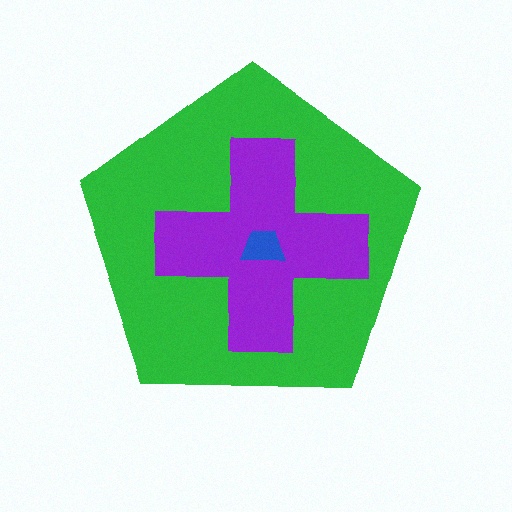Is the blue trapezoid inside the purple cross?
Yes.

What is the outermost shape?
The green pentagon.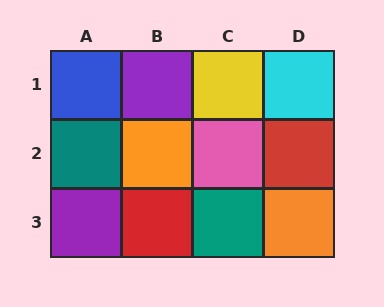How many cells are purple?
2 cells are purple.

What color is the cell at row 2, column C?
Pink.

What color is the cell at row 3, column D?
Orange.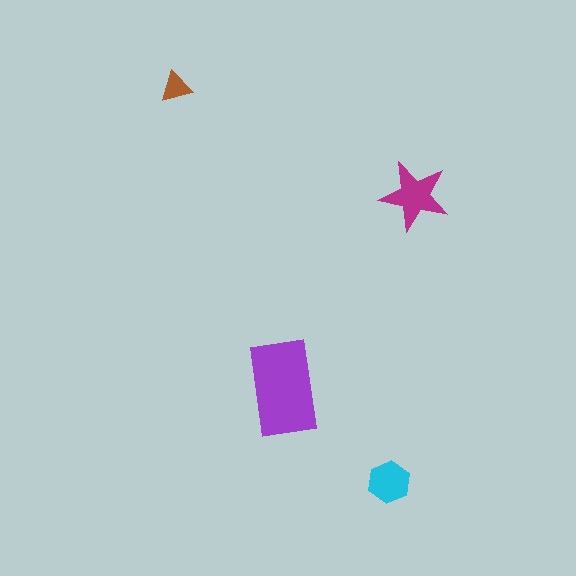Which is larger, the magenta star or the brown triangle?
The magenta star.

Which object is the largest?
The purple rectangle.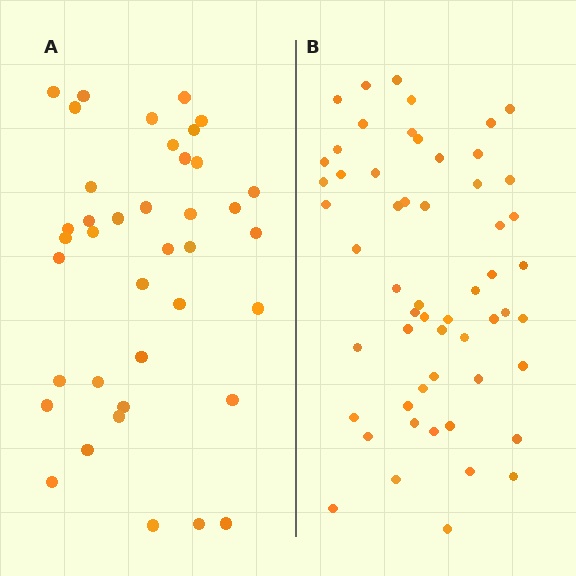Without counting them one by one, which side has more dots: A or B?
Region B (the right region) has more dots.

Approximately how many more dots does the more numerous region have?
Region B has approximately 15 more dots than region A.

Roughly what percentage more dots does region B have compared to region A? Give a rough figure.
About 45% more.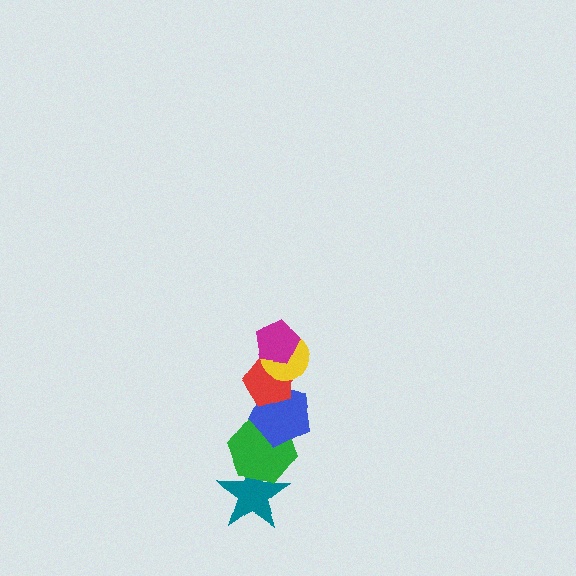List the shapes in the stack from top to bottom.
From top to bottom: the magenta pentagon, the yellow circle, the red pentagon, the blue pentagon, the green hexagon, the teal star.